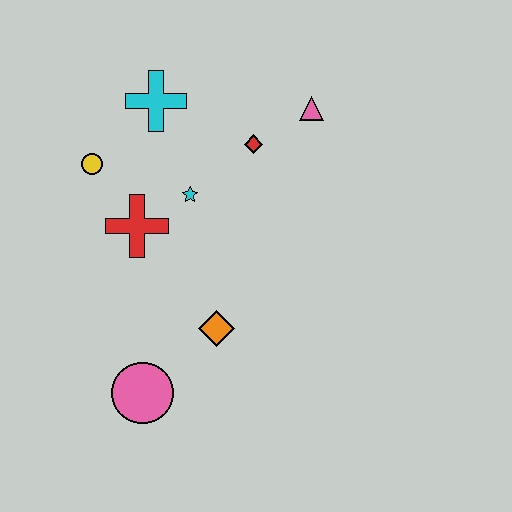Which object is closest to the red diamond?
The pink triangle is closest to the red diamond.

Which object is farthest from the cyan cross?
The pink circle is farthest from the cyan cross.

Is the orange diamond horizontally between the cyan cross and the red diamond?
Yes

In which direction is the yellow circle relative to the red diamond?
The yellow circle is to the left of the red diamond.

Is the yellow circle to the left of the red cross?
Yes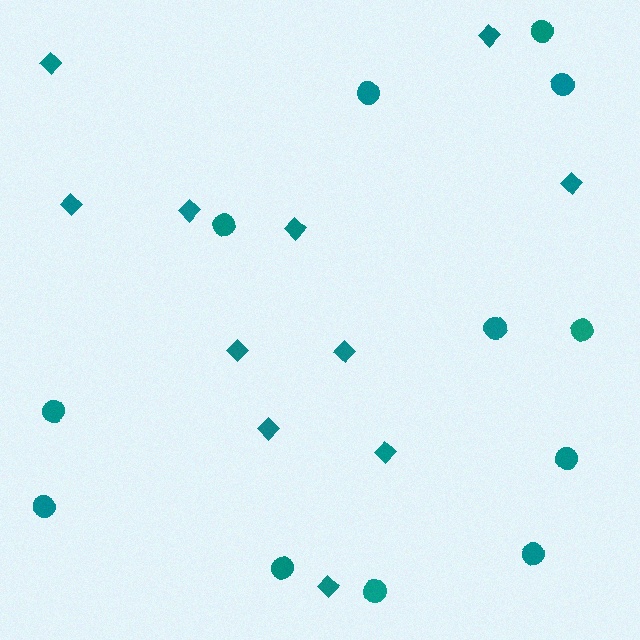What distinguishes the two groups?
There are 2 groups: one group of diamonds (11) and one group of circles (12).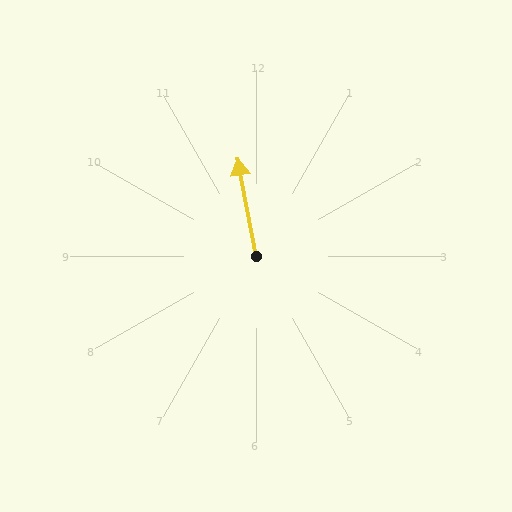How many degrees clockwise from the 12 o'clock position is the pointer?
Approximately 349 degrees.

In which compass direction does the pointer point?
North.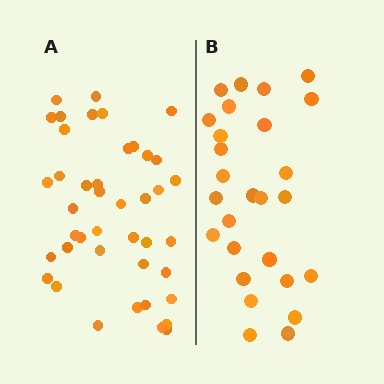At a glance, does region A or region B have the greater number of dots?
Region A (the left region) has more dots.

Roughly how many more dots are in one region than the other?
Region A has approximately 15 more dots than region B.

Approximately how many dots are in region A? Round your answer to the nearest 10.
About 40 dots. (The exact count is 42, which rounds to 40.)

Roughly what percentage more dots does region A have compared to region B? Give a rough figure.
About 55% more.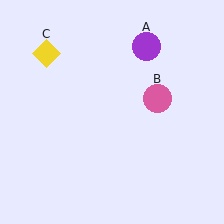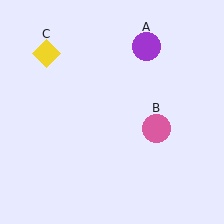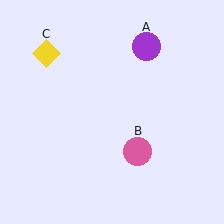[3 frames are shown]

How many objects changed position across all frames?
1 object changed position: pink circle (object B).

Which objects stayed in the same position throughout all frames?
Purple circle (object A) and yellow diamond (object C) remained stationary.